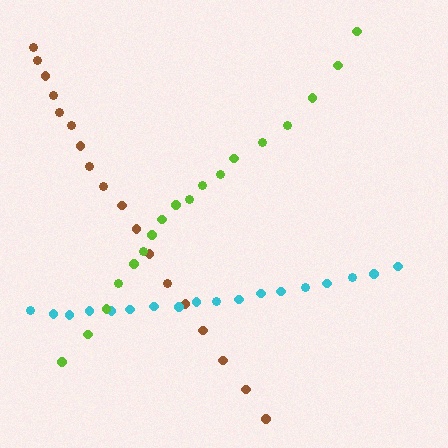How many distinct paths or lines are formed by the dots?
There are 3 distinct paths.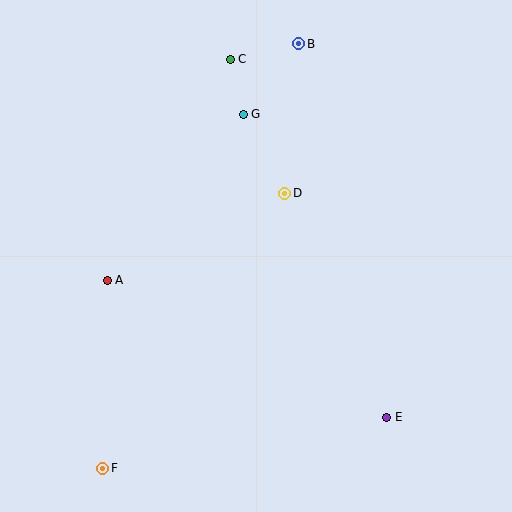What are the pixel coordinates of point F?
Point F is at (103, 468).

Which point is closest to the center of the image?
Point D at (285, 193) is closest to the center.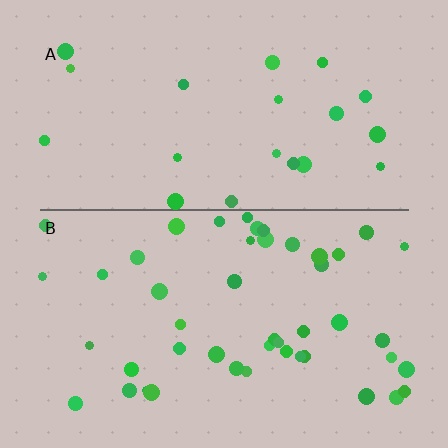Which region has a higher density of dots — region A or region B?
B (the bottom).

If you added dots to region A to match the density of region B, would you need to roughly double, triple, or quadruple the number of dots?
Approximately double.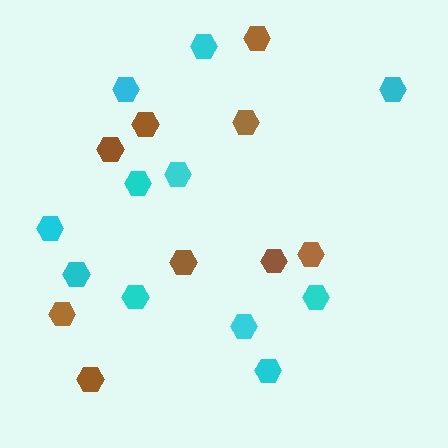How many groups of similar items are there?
There are 2 groups: one group of brown hexagons (9) and one group of cyan hexagons (11).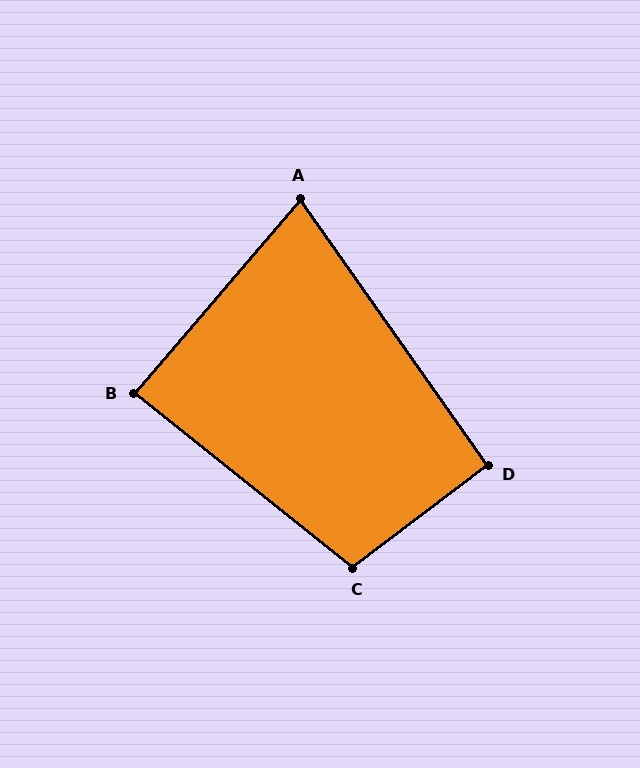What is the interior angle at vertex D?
Approximately 92 degrees (approximately right).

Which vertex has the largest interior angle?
C, at approximately 104 degrees.